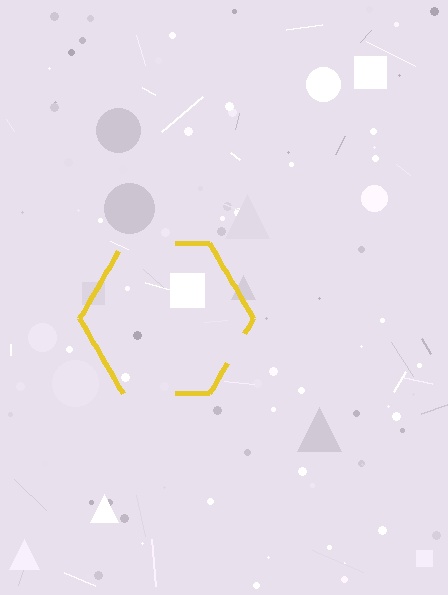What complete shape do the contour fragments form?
The contour fragments form a hexagon.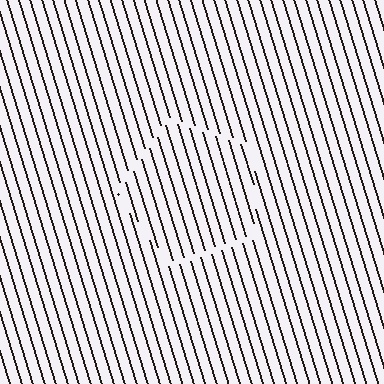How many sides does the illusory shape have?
5 sides — the line-ends trace a pentagon.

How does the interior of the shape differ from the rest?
The interior of the shape contains the same grating, shifted by half a period — the contour is defined by the phase discontinuity where line-ends from the inner and outer gratings abut.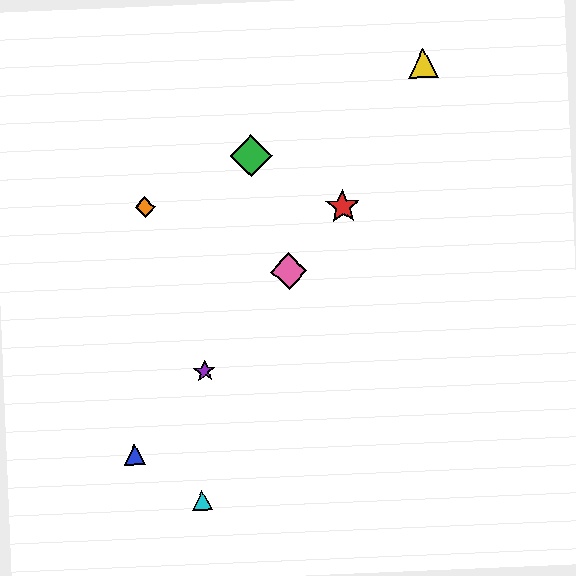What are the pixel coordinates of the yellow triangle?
The yellow triangle is at (423, 63).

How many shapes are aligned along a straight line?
4 shapes (the red star, the blue triangle, the purple star, the pink diamond) are aligned along a straight line.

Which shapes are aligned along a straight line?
The red star, the blue triangle, the purple star, the pink diamond are aligned along a straight line.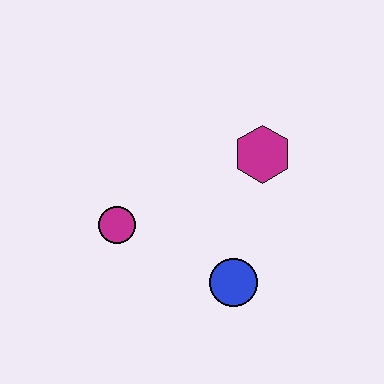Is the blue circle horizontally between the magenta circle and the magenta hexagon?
Yes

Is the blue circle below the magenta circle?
Yes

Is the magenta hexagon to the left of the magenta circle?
No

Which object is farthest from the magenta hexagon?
The magenta circle is farthest from the magenta hexagon.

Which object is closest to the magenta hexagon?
The blue circle is closest to the magenta hexagon.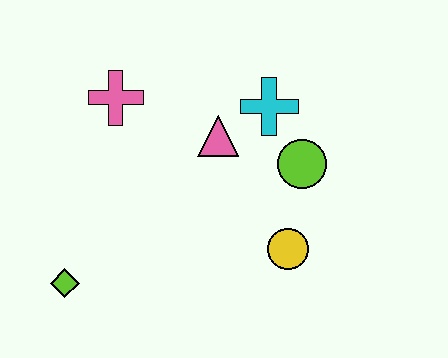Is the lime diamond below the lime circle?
Yes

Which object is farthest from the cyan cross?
The lime diamond is farthest from the cyan cross.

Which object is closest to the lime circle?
The cyan cross is closest to the lime circle.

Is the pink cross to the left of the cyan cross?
Yes